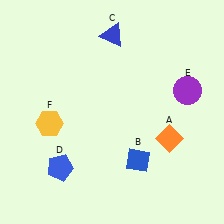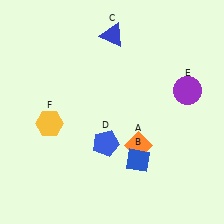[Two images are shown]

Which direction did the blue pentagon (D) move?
The blue pentagon (D) moved right.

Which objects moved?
The objects that moved are: the orange diamond (A), the blue pentagon (D).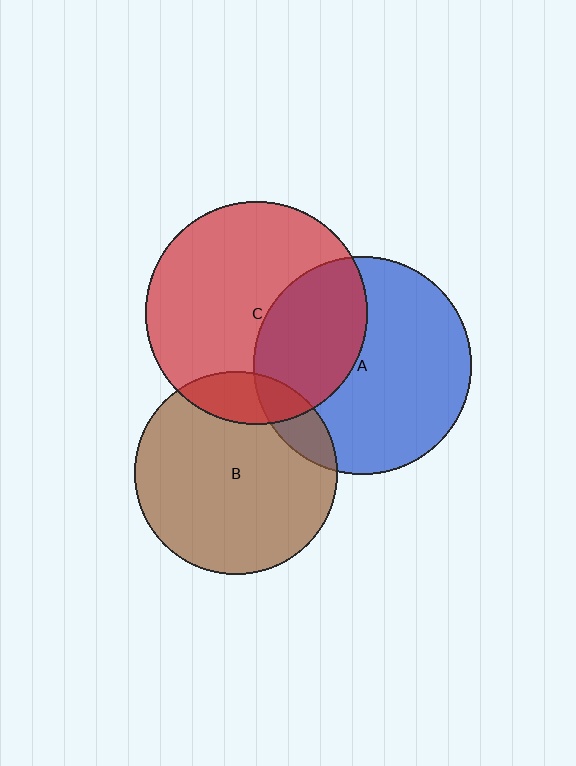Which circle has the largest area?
Circle C (red).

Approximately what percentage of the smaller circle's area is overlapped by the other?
Approximately 15%.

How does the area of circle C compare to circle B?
Approximately 1.2 times.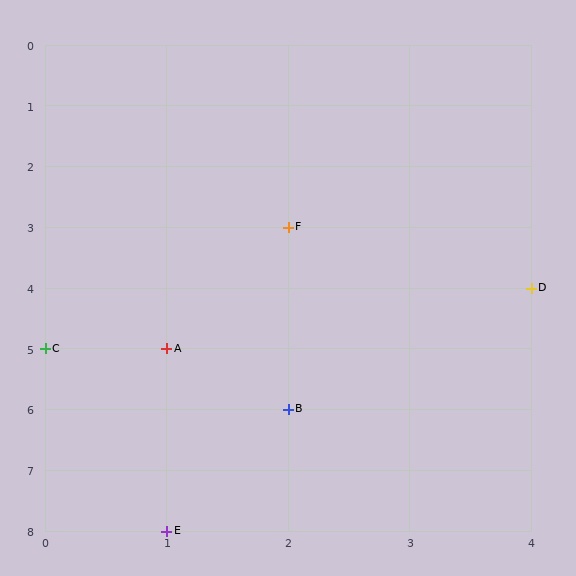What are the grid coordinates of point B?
Point B is at grid coordinates (2, 6).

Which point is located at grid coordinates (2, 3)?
Point F is at (2, 3).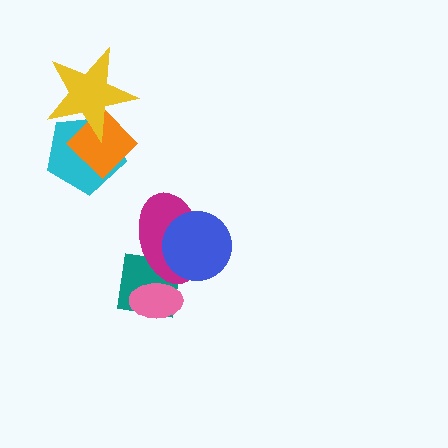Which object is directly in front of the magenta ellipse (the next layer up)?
The pink ellipse is directly in front of the magenta ellipse.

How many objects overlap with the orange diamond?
2 objects overlap with the orange diamond.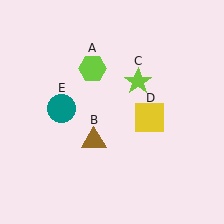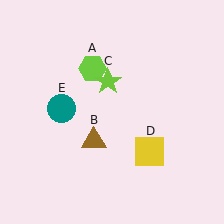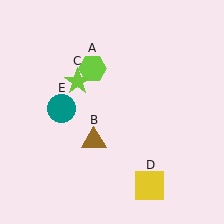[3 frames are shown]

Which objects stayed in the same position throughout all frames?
Lime hexagon (object A) and brown triangle (object B) and teal circle (object E) remained stationary.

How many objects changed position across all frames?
2 objects changed position: lime star (object C), yellow square (object D).